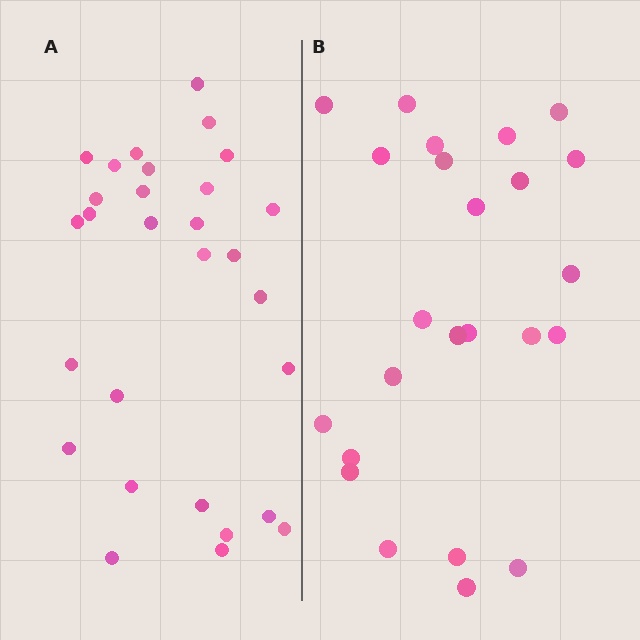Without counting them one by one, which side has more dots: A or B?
Region A (the left region) has more dots.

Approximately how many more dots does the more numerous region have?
Region A has about 5 more dots than region B.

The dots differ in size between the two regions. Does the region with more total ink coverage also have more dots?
No. Region B has more total ink coverage because its dots are larger, but region A actually contains more individual dots. Total area can be misleading — the number of items is what matters here.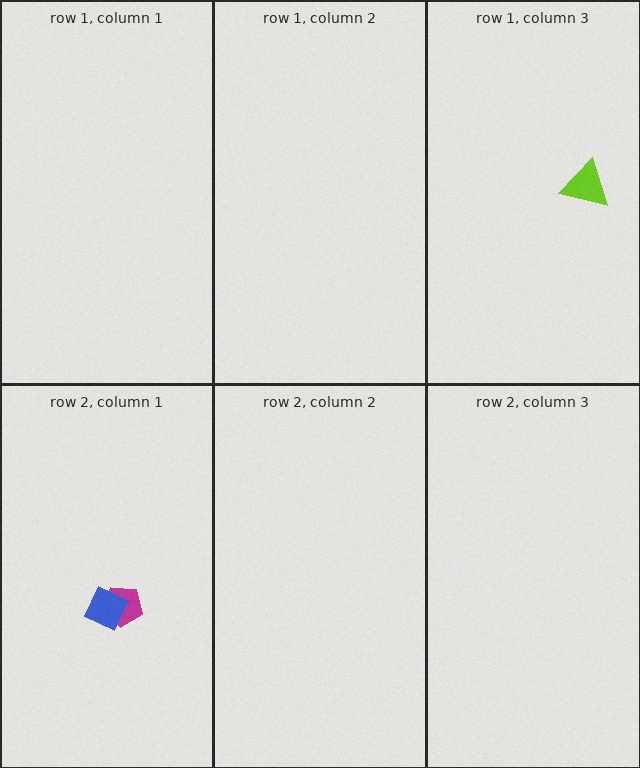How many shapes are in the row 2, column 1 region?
2.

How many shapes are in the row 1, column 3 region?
1.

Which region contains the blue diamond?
The row 2, column 1 region.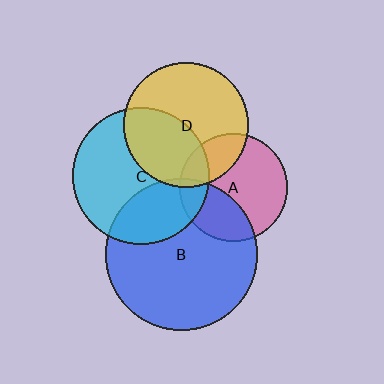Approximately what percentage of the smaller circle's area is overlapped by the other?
Approximately 40%.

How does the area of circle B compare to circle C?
Approximately 1.2 times.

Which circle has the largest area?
Circle B (blue).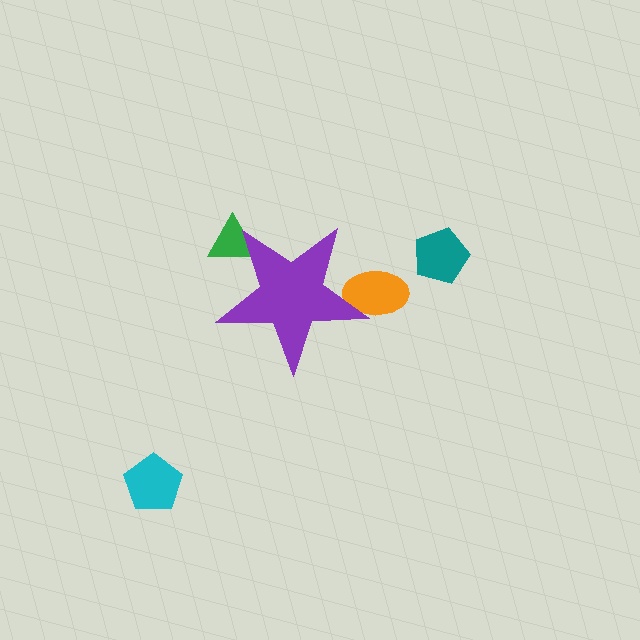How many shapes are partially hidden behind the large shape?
2 shapes are partially hidden.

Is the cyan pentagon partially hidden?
No, the cyan pentagon is fully visible.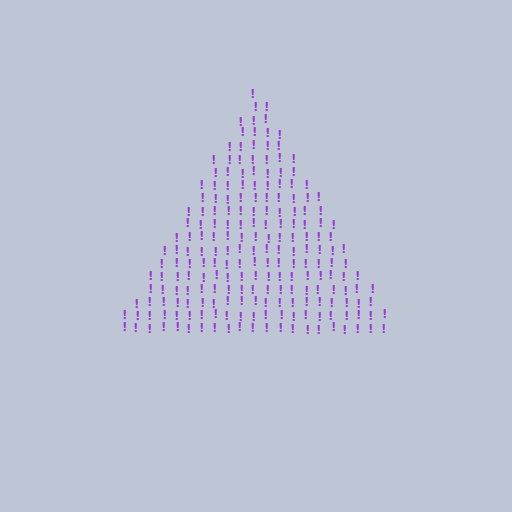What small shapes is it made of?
It is made of small exclamation marks.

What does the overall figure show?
The overall figure shows a triangle.